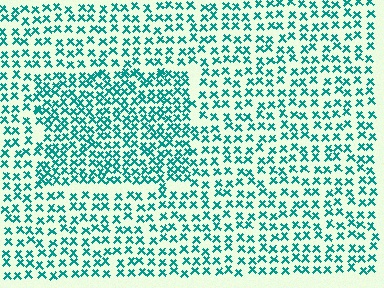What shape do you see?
I see a rectangle.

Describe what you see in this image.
The image contains small teal elements arranged at two different densities. A rectangle-shaped region is visible where the elements are more densely packed than the surrounding area.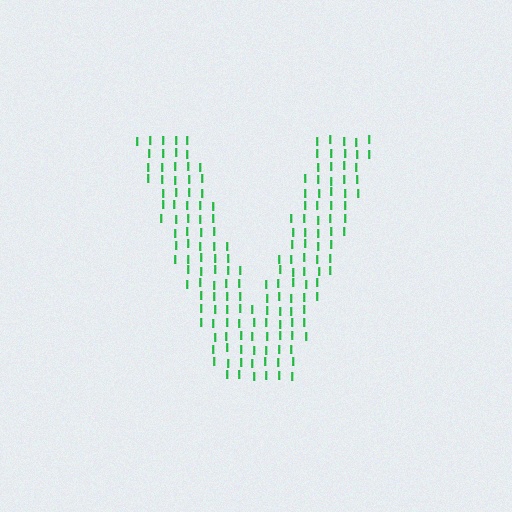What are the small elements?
The small elements are letter I's.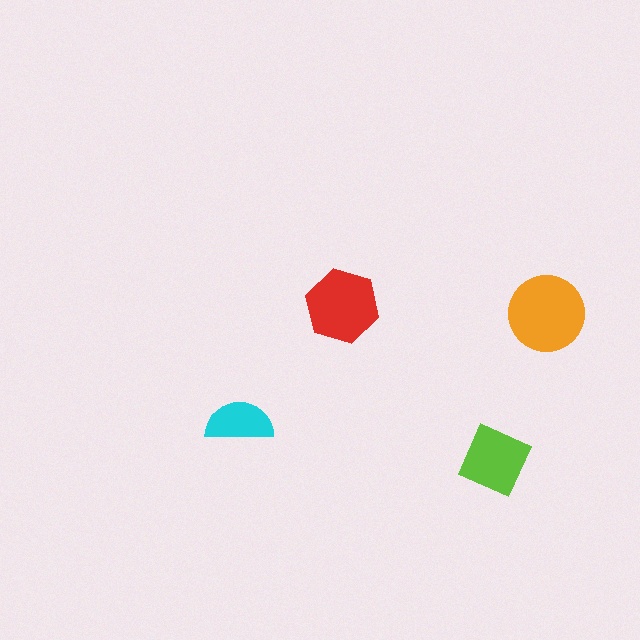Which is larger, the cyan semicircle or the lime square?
The lime square.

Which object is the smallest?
The cyan semicircle.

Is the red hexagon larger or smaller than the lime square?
Larger.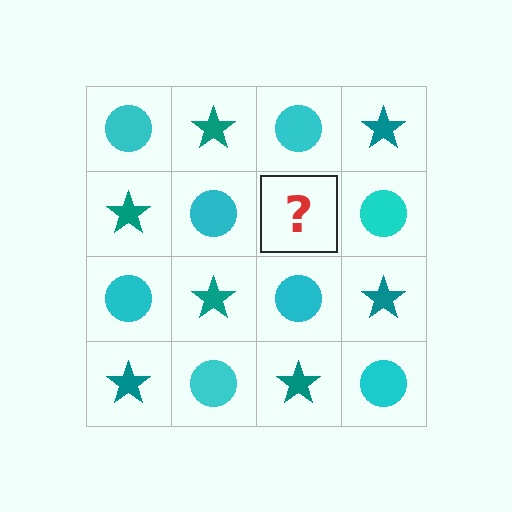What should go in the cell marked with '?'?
The missing cell should contain a teal star.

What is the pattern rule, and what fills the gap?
The rule is that it alternates cyan circle and teal star in a checkerboard pattern. The gap should be filled with a teal star.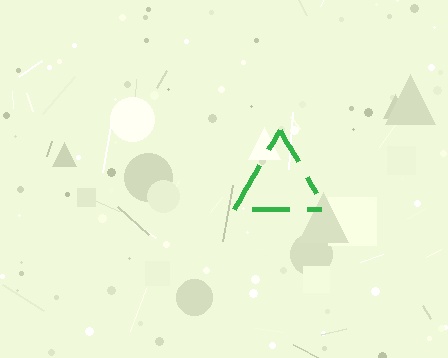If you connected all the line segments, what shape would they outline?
They would outline a triangle.